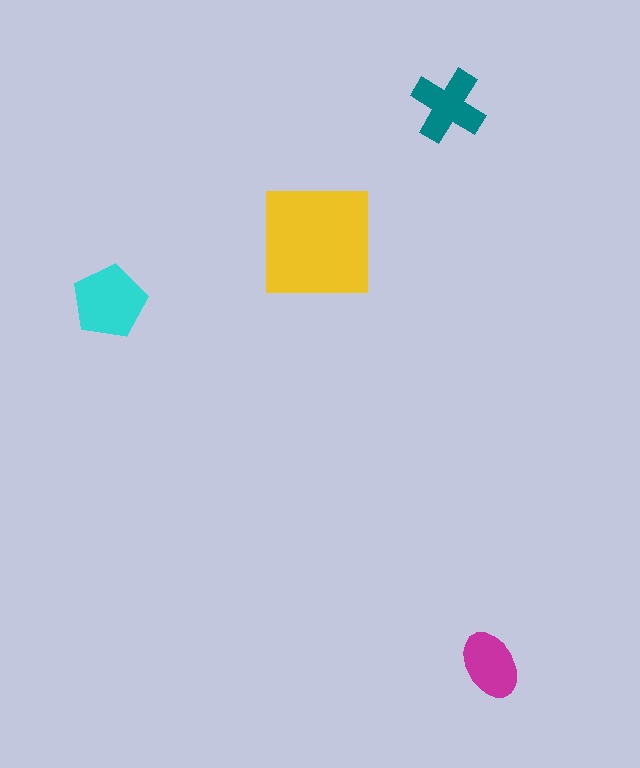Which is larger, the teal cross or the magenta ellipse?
The teal cross.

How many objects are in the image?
There are 4 objects in the image.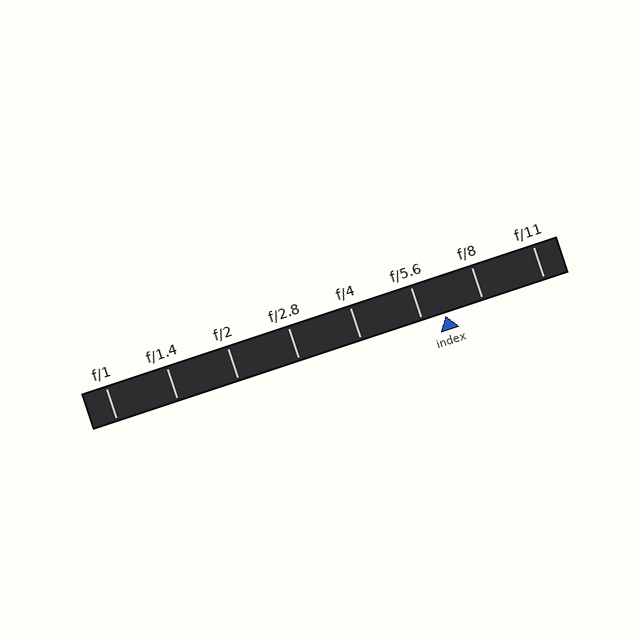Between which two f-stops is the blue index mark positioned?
The index mark is between f/5.6 and f/8.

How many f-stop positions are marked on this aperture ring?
There are 8 f-stop positions marked.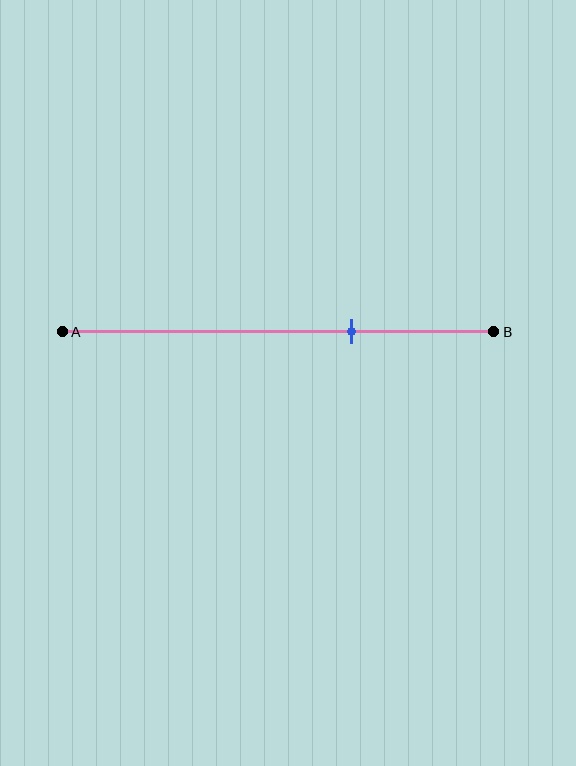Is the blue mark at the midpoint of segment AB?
No, the mark is at about 65% from A, not at the 50% midpoint.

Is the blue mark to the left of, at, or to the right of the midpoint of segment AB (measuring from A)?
The blue mark is to the right of the midpoint of segment AB.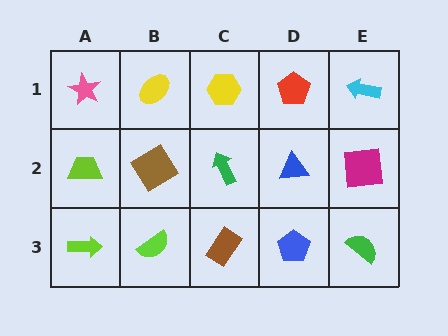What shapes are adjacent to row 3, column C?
A green arrow (row 2, column C), a lime semicircle (row 3, column B), a blue pentagon (row 3, column D).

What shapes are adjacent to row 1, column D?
A blue triangle (row 2, column D), a yellow hexagon (row 1, column C), a cyan arrow (row 1, column E).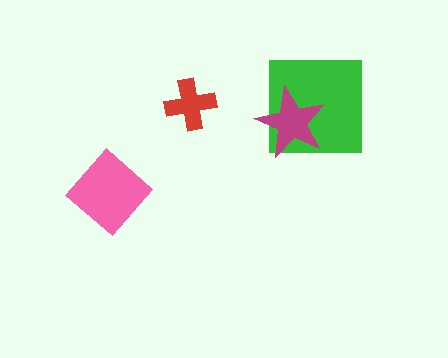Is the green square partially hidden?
Yes, it is partially covered by another shape.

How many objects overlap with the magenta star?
1 object overlaps with the magenta star.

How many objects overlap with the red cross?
0 objects overlap with the red cross.